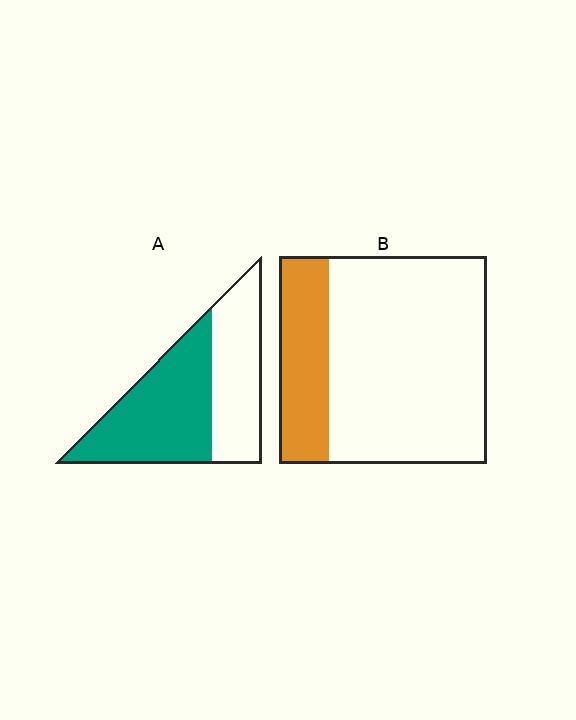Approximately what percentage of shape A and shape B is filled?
A is approximately 60% and B is approximately 25%.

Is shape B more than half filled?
No.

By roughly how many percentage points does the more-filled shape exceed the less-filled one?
By roughly 35 percentage points (A over B).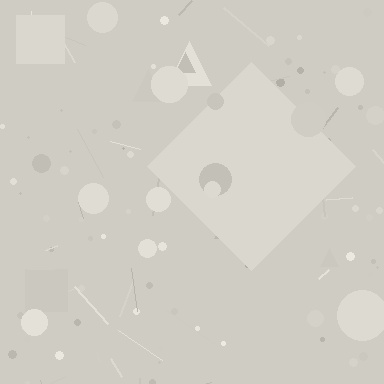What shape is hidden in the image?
A diamond is hidden in the image.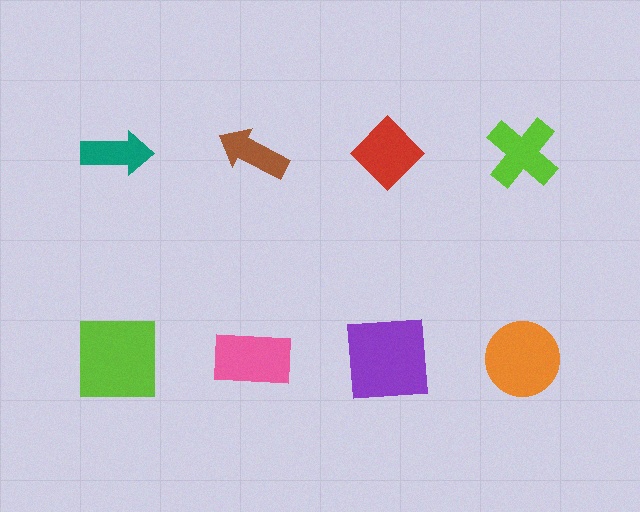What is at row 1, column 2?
A brown arrow.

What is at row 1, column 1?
A teal arrow.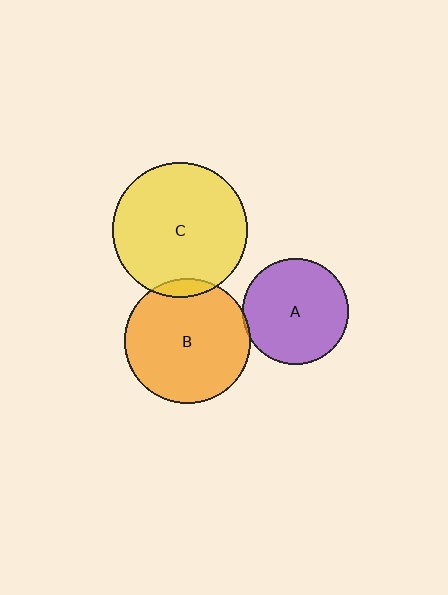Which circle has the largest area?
Circle C (yellow).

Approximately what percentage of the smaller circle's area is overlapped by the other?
Approximately 5%.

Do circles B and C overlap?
Yes.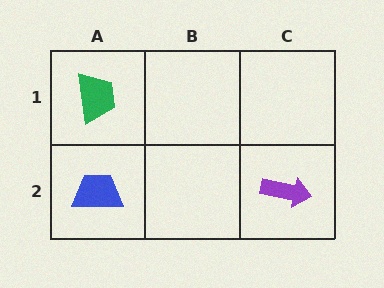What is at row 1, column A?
A green trapezoid.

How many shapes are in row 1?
1 shape.